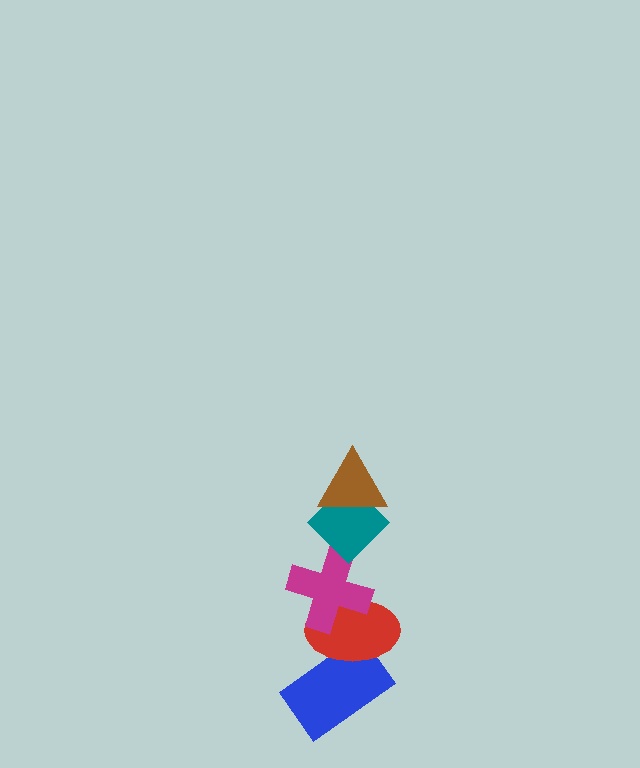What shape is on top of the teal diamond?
The brown triangle is on top of the teal diamond.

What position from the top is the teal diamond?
The teal diamond is 2nd from the top.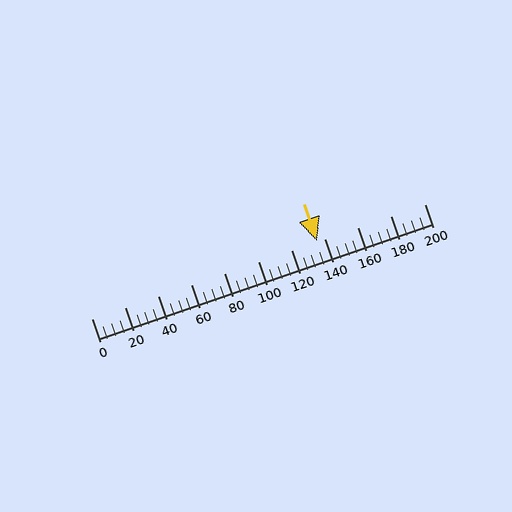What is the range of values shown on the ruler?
The ruler shows values from 0 to 200.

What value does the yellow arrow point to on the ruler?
The yellow arrow points to approximately 136.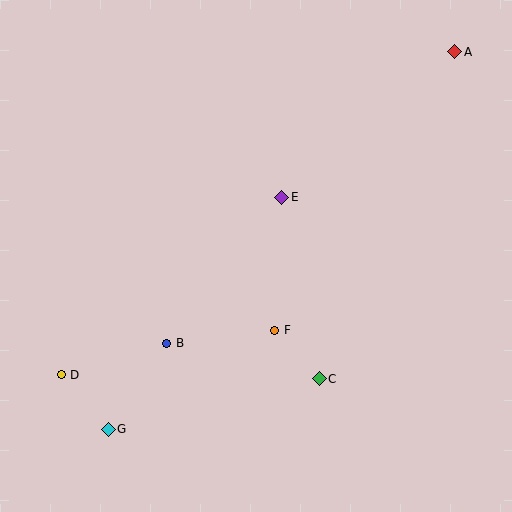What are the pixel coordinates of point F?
Point F is at (275, 330).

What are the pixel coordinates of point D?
Point D is at (61, 375).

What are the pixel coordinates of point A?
Point A is at (455, 52).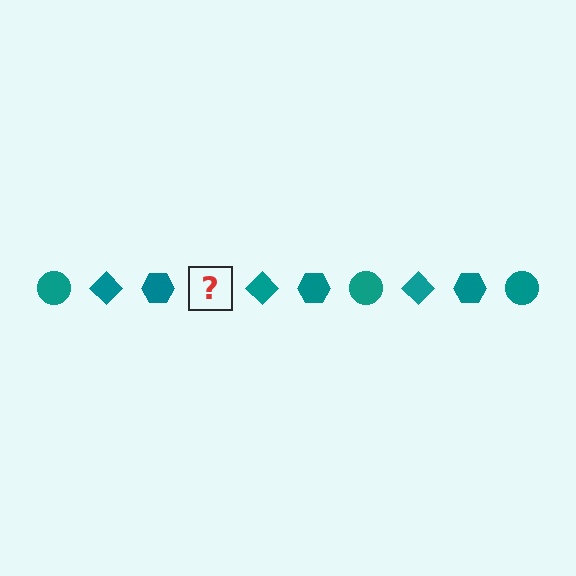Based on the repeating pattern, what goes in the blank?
The blank should be a teal circle.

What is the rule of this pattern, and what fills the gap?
The rule is that the pattern cycles through circle, diamond, hexagon shapes in teal. The gap should be filled with a teal circle.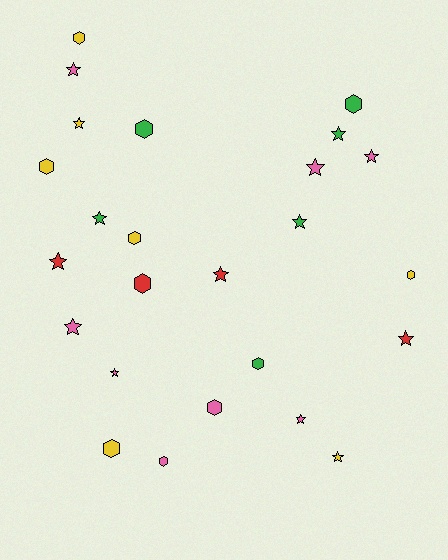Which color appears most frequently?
Pink, with 8 objects.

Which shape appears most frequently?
Star, with 14 objects.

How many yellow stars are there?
There are 2 yellow stars.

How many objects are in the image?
There are 25 objects.